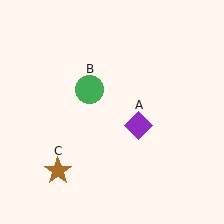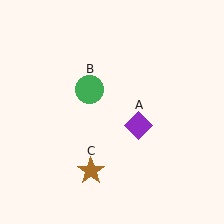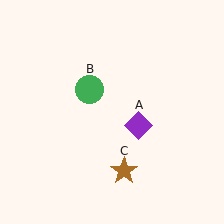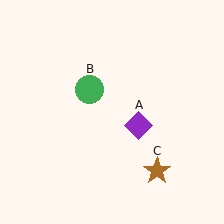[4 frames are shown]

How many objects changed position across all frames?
1 object changed position: brown star (object C).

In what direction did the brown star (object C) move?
The brown star (object C) moved right.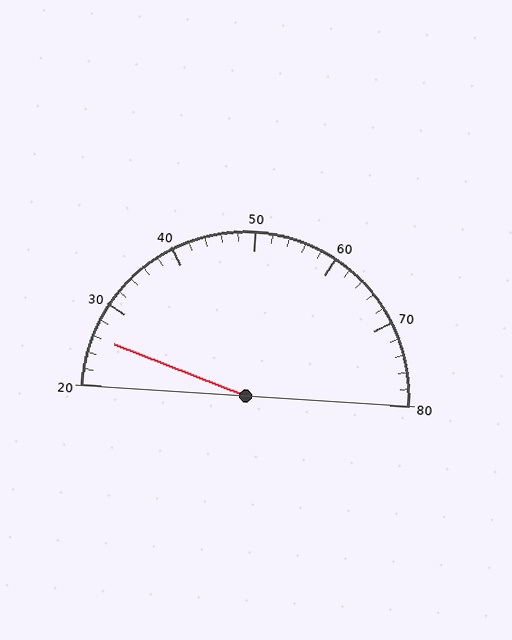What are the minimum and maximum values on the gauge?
The gauge ranges from 20 to 80.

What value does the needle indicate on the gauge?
The needle indicates approximately 26.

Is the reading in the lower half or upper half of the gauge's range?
The reading is in the lower half of the range (20 to 80).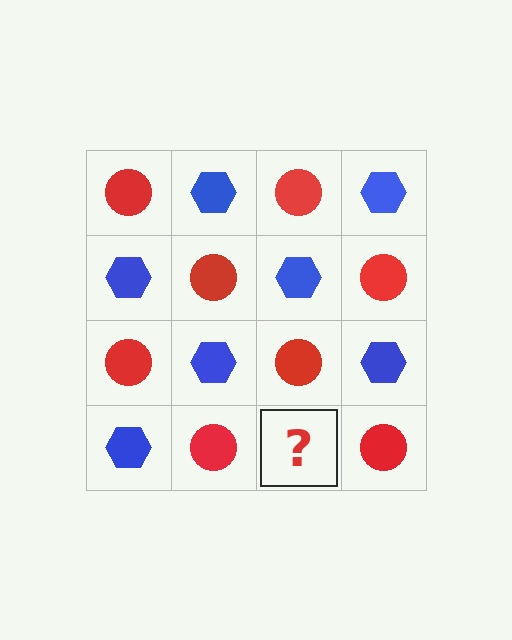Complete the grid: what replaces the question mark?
The question mark should be replaced with a blue hexagon.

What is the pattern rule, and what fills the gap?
The rule is that it alternates red circle and blue hexagon in a checkerboard pattern. The gap should be filled with a blue hexagon.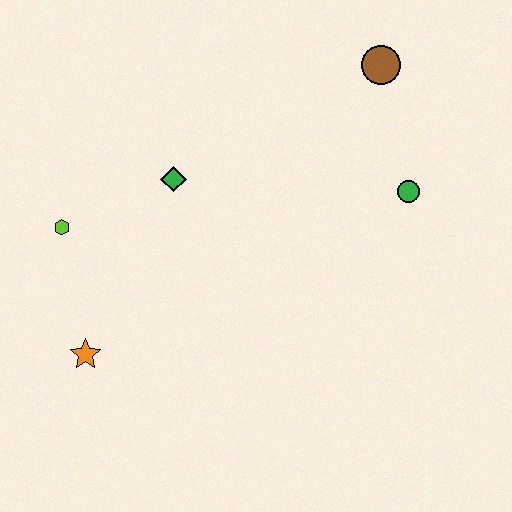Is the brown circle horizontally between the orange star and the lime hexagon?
No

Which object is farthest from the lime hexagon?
The brown circle is farthest from the lime hexagon.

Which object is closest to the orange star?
The lime hexagon is closest to the orange star.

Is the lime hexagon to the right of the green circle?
No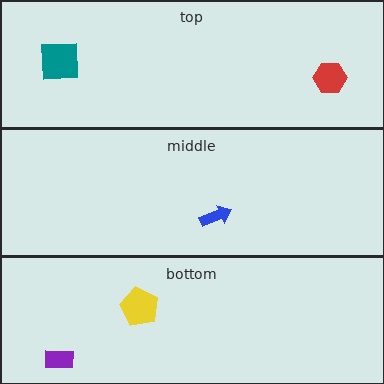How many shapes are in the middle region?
1.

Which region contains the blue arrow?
The middle region.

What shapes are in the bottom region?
The purple rectangle, the yellow pentagon.